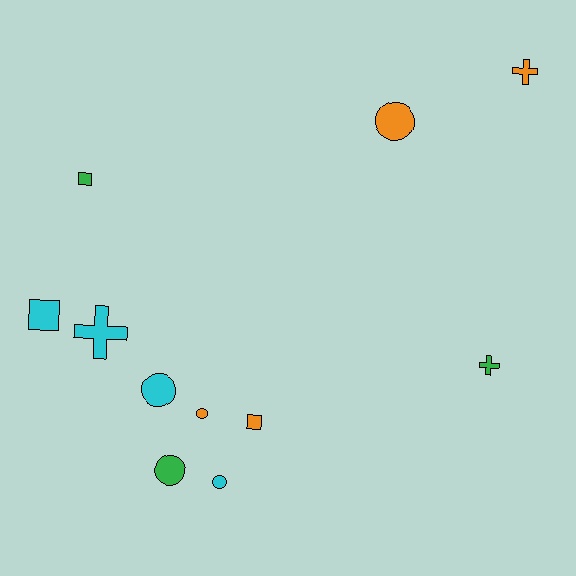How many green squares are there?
There is 1 green square.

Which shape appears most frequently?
Circle, with 5 objects.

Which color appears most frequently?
Cyan, with 4 objects.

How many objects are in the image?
There are 11 objects.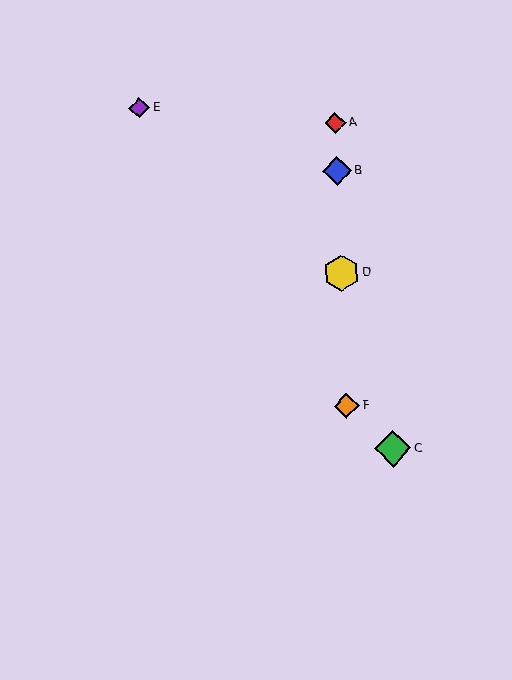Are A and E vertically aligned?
No, A is at x≈335 and E is at x≈139.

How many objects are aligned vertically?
4 objects (A, B, D, F) are aligned vertically.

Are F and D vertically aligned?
Yes, both are at x≈347.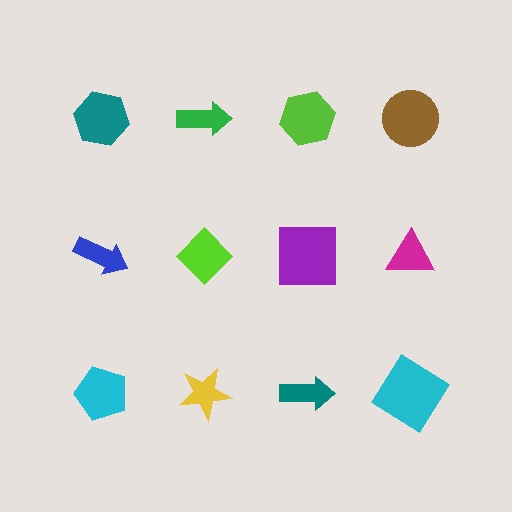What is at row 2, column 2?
A lime diamond.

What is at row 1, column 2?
A green arrow.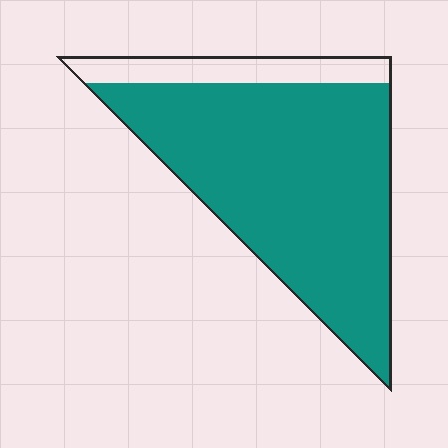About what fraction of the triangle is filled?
About five sixths (5/6).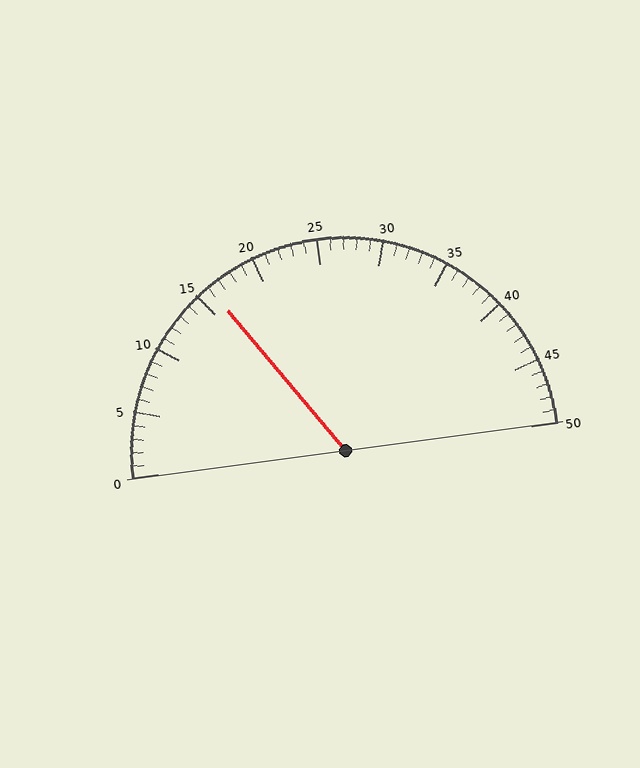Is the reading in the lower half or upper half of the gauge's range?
The reading is in the lower half of the range (0 to 50).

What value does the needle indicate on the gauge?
The needle indicates approximately 16.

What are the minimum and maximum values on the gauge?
The gauge ranges from 0 to 50.